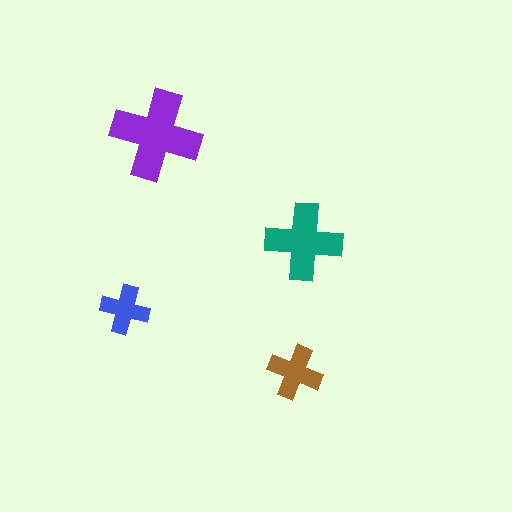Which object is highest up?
The purple cross is topmost.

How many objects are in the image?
There are 4 objects in the image.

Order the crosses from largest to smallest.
the purple one, the teal one, the brown one, the blue one.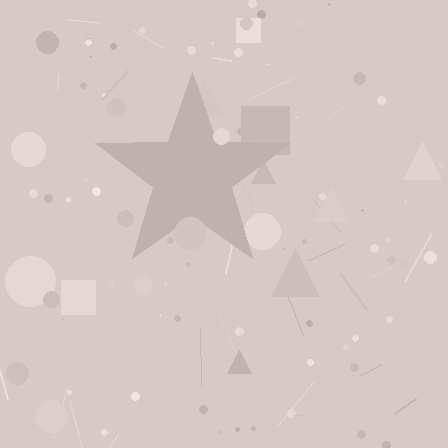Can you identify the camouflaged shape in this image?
The camouflaged shape is a star.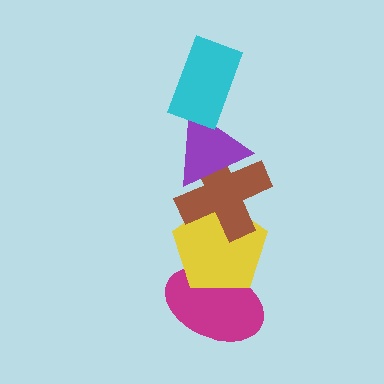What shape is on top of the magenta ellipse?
The yellow pentagon is on top of the magenta ellipse.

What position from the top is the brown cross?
The brown cross is 3rd from the top.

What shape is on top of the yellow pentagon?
The brown cross is on top of the yellow pentagon.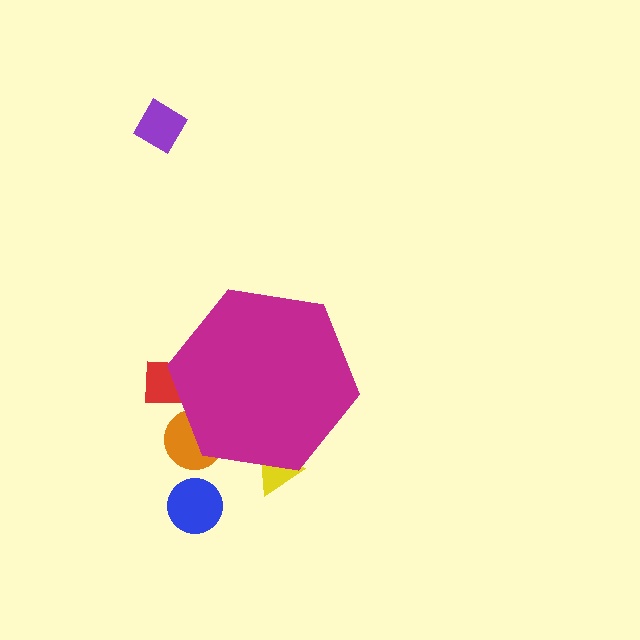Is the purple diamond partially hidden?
No, the purple diamond is fully visible.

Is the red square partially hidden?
Yes, the red square is partially hidden behind the magenta hexagon.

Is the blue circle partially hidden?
No, the blue circle is fully visible.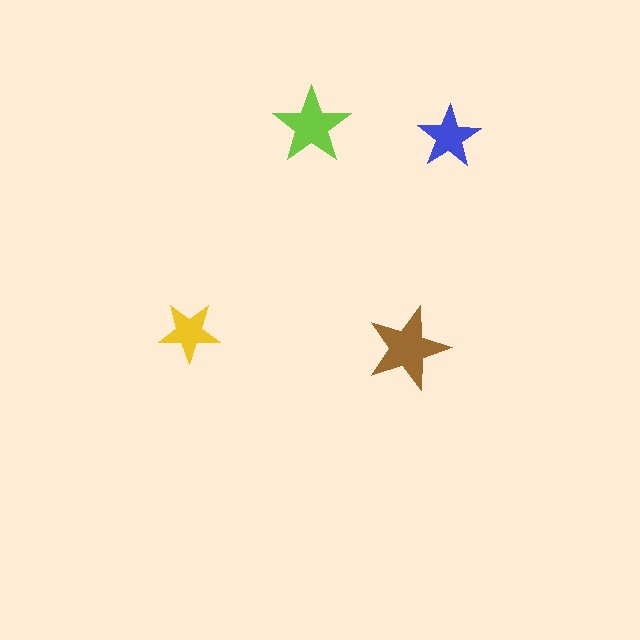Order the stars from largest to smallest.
the brown one, the lime one, the blue one, the yellow one.